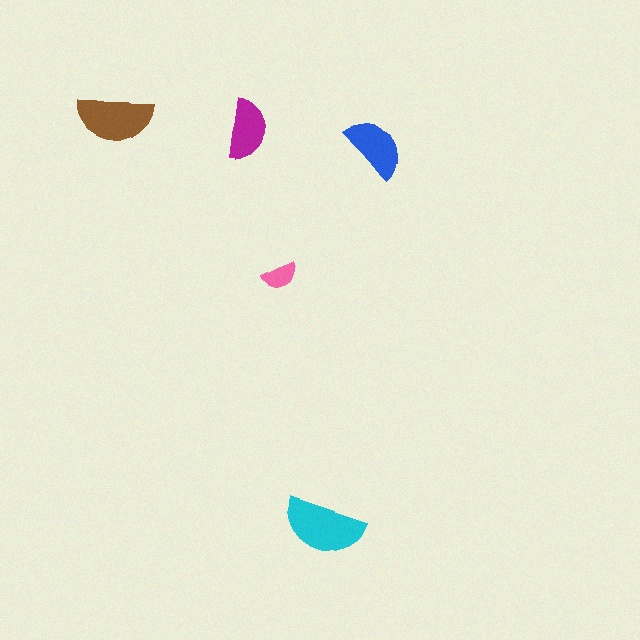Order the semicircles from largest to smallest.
the cyan one, the brown one, the blue one, the magenta one, the pink one.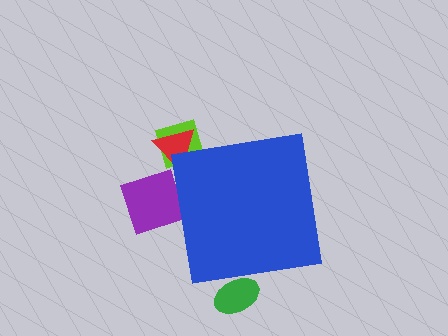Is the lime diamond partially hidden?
Yes, the lime diamond is partially hidden behind the blue square.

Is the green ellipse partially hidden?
Yes, the green ellipse is partially hidden behind the blue square.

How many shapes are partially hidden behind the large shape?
4 shapes are partially hidden.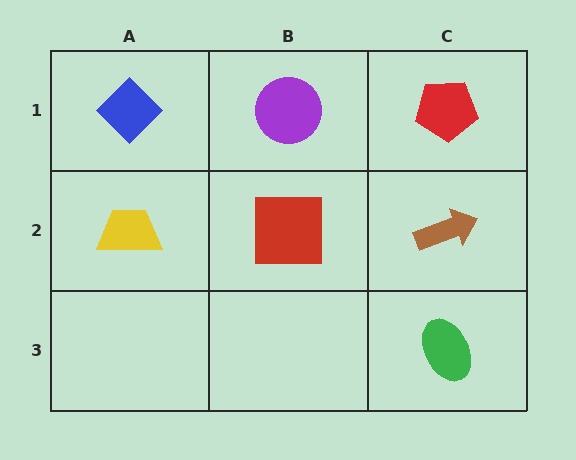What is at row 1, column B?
A purple circle.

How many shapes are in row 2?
3 shapes.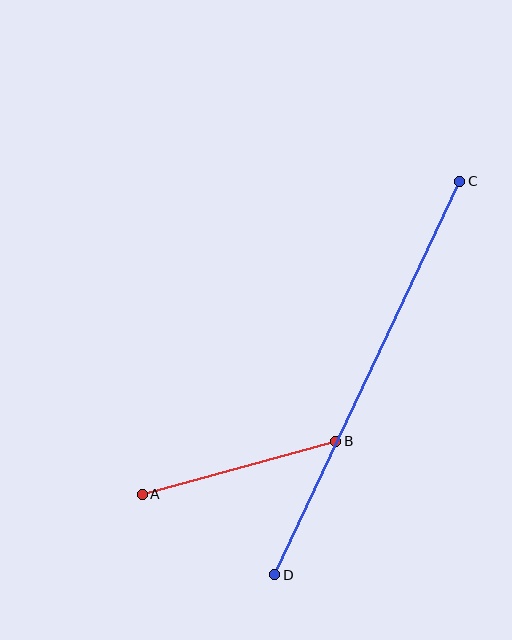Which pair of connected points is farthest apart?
Points C and D are farthest apart.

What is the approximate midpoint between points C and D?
The midpoint is at approximately (367, 378) pixels.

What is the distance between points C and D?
The distance is approximately 435 pixels.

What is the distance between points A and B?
The distance is approximately 201 pixels.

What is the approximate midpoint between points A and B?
The midpoint is at approximately (239, 468) pixels.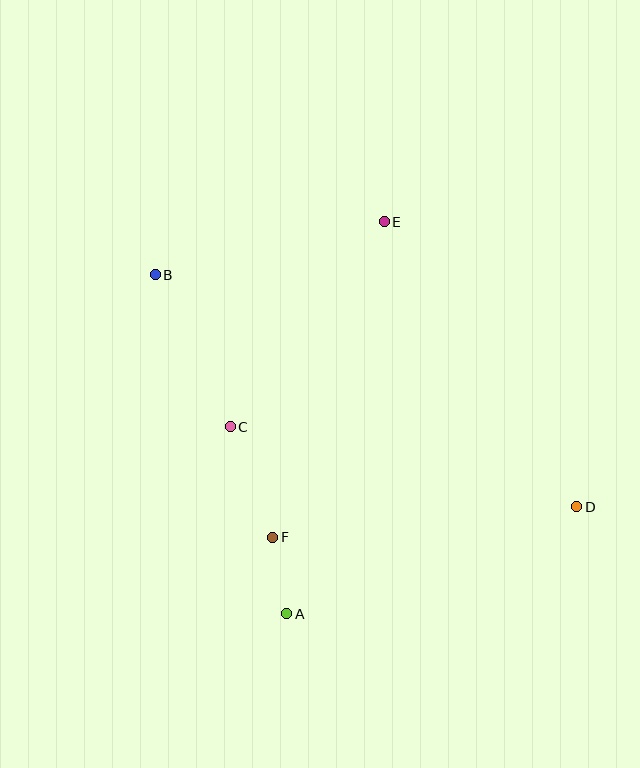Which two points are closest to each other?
Points A and F are closest to each other.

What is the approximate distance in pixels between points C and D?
The distance between C and D is approximately 355 pixels.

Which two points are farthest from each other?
Points B and D are farthest from each other.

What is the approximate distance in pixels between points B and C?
The distance between B and C is approximately 170 pixels.